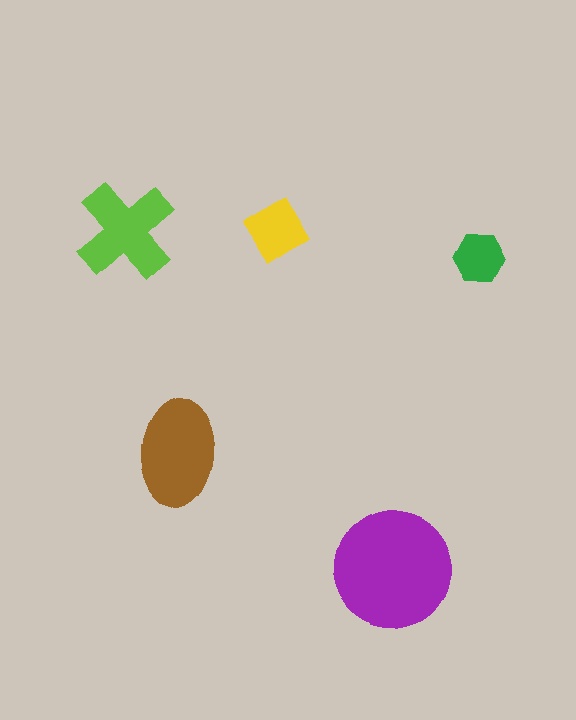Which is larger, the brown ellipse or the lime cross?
The brown ellipse.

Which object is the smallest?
The green hexagon.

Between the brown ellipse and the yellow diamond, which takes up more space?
The brown ellipse.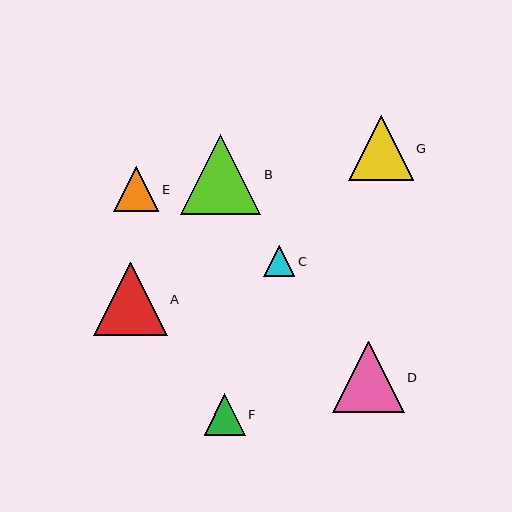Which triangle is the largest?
Triangle B is the largest with a size of approximately 81 pixels.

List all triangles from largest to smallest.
From largest to smallest: B, A, D, G, E, F, C.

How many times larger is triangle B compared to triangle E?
Triangle B is approximately 1.8 times the size of triangle E.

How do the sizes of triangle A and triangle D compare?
Triangle A and triangle D are approximately the same size.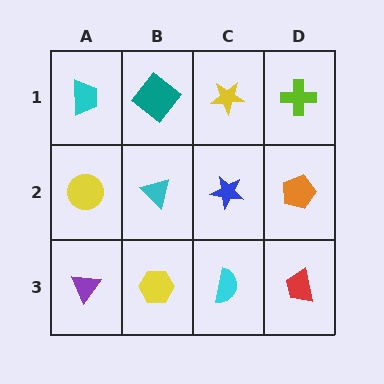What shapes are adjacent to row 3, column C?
A blue star (row 2, column C), a yellow hexagon (row 3, column B), a red trapezoid (row 3, column D).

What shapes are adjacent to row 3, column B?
A cyan triangle (row 2, column B), a purple triangle (row 3, column A), a cyan semicircle (row 3, column C).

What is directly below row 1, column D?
An orange pentagon.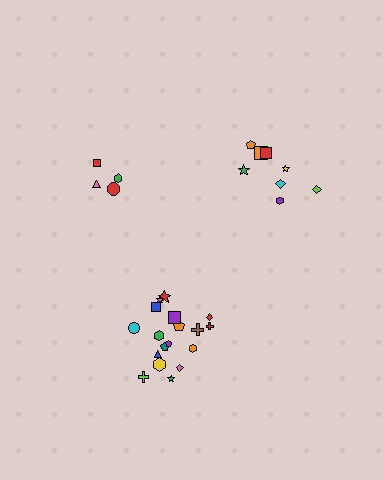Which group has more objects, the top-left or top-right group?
The top-right group.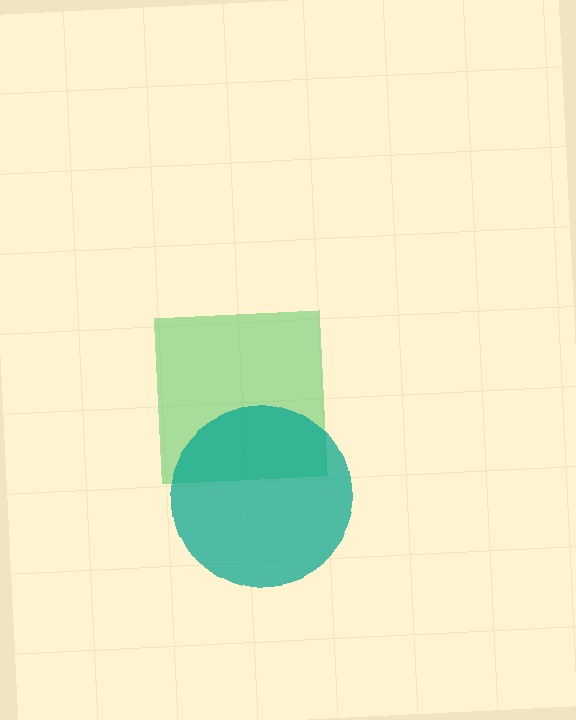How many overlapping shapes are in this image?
There are 2 overlapping shapes in the image.